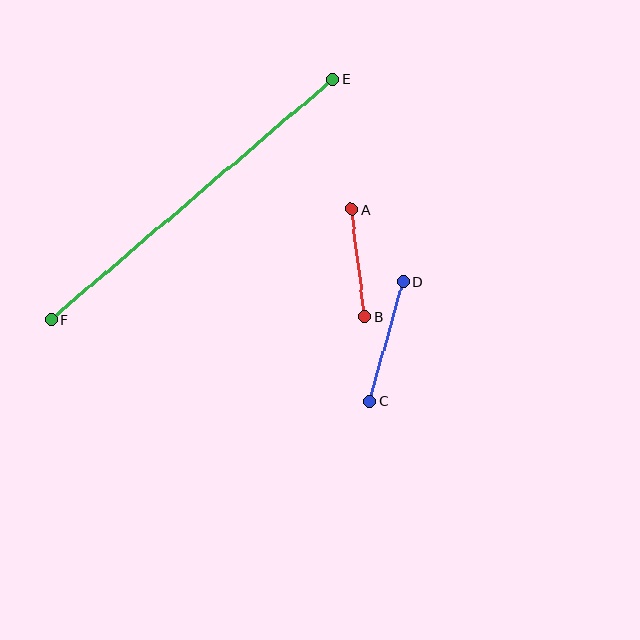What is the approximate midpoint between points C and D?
The midpoint is at approximately (386, 341) pixels.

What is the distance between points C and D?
The distance is approximately 124 pixels.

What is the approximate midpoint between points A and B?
The midpoint is at approximately (358, 263) pixels.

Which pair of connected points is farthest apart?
Points E and F are farthest apart.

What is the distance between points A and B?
The distance is approximately 108 pixels.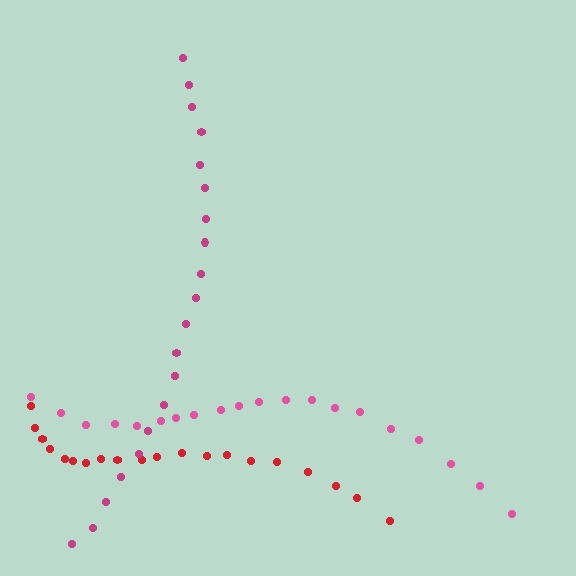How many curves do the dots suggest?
There are 3 distinct paths.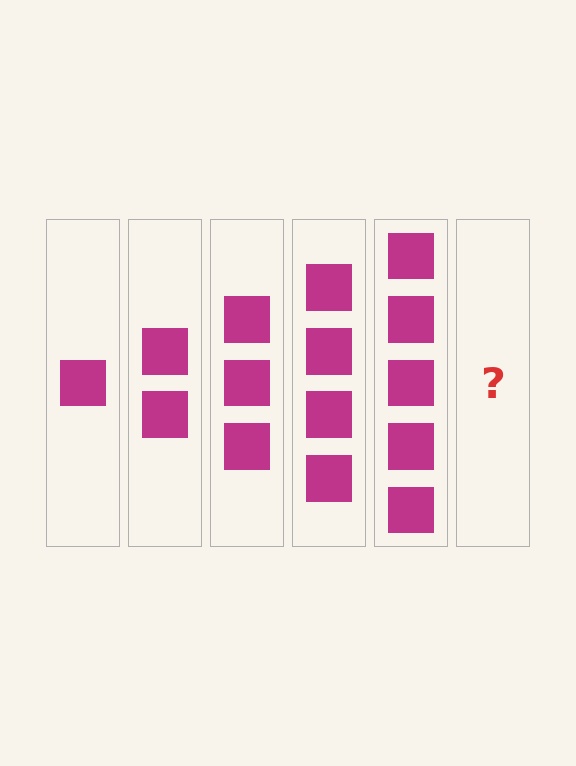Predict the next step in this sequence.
The next step is 6 squares.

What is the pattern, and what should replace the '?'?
The pattern is that each step adds one more square. The '?' should be 6 squares.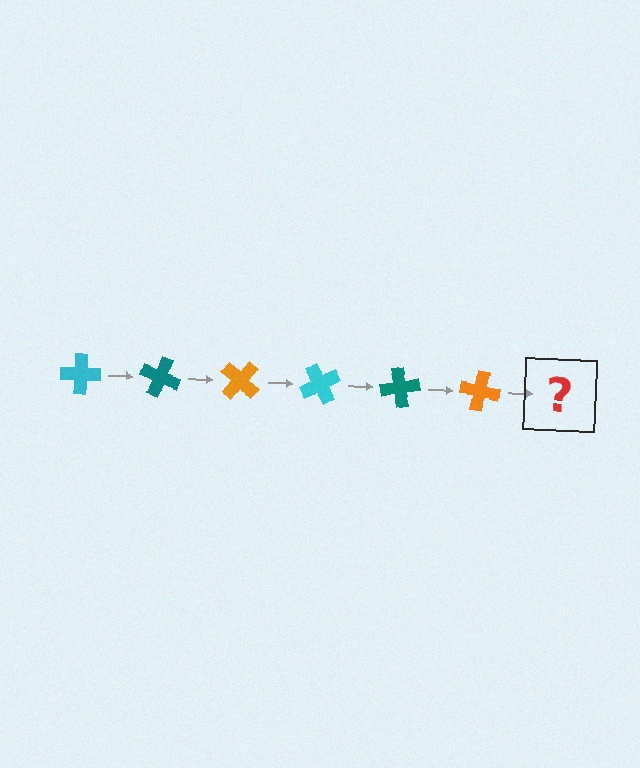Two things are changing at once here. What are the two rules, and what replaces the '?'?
The two rules are that it rotates 20 degrees each step and the color cycles through cyan, teal, and orange. The '?' should be a cyan cross, rotated 120 degrees from the start.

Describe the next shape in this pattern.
It should be a cyan cross, rotated 120 degrees from the start.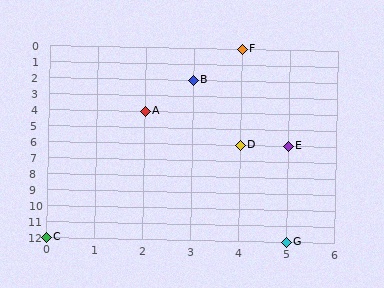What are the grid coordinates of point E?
Point E is at grid coordinates (5, 6).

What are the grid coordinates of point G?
Point G is at grid coordinates (5, 12).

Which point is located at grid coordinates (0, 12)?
Point C is at (0, 12).